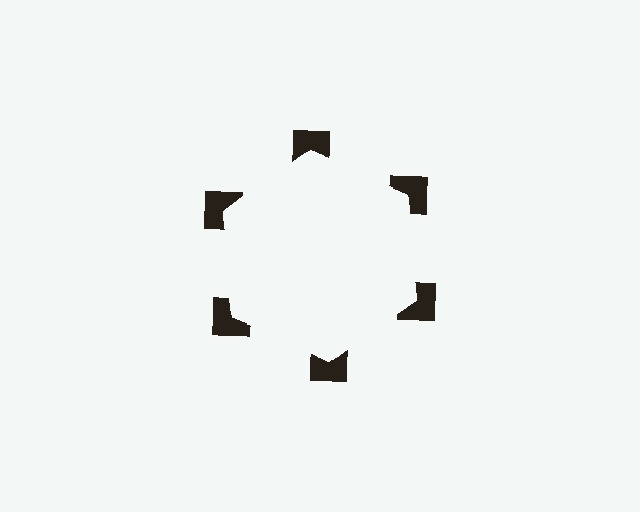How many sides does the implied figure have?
6 sides.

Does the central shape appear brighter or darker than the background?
It typically appears slightly brighter than the background, even though no actual brightness change is drawn.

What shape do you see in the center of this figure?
An illusory hexagon — its edges are inferred from the aligned wedge cuts in the notched squares, not physically drawn.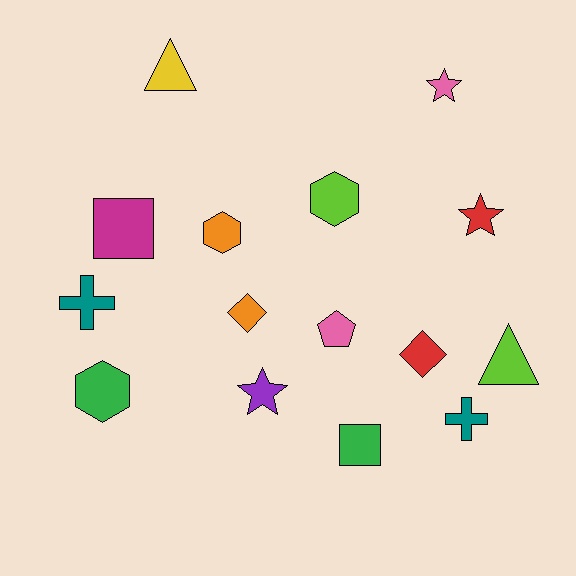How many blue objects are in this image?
There are no blue objects.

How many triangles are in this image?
There are 2 triangles.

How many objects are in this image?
There are 15 objects.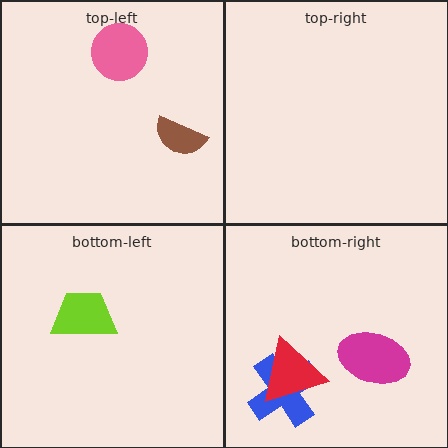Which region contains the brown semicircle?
The top-left region.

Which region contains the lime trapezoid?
The bottom-left region.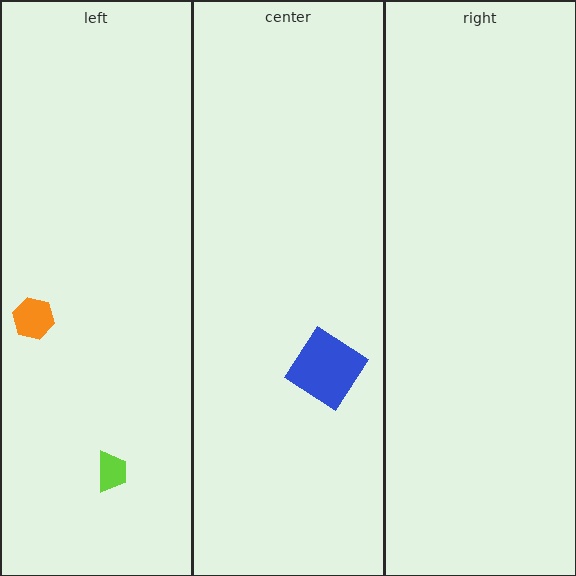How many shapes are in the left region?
2.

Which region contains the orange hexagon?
The left region.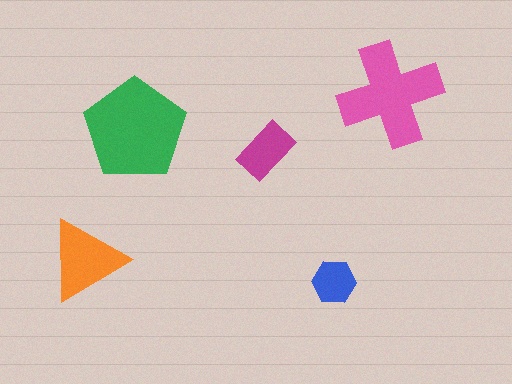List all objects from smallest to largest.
The blue hexagon, the magenta rectangle, the orange triangle, the pink cross, the green pentagon.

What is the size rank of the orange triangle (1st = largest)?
3rd.